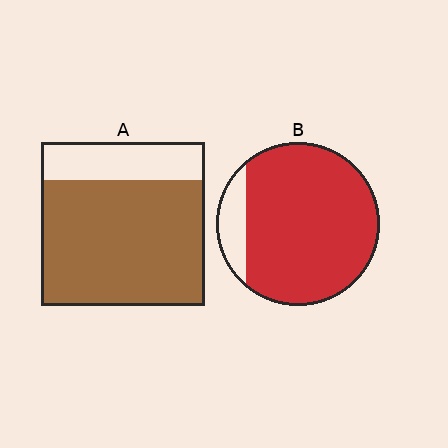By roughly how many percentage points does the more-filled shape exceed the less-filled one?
By roughly 10 percentage points (B over A).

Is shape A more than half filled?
Yes.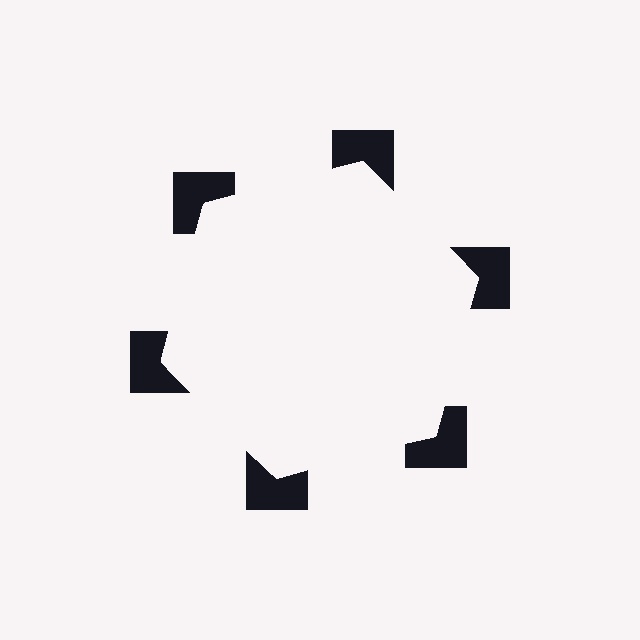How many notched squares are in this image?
There are 6 — one at each vertex of the illusory hexagon.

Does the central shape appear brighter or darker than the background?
It typically appears slightly brighter than the background, even though no actual brightness change is drawn.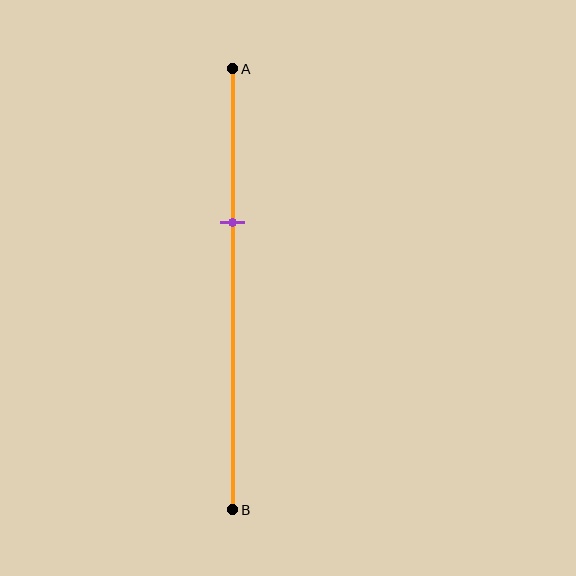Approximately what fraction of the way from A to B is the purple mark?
The purple mark is approximately 35% of the way from A to B.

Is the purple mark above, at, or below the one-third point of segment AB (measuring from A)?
The purple mark is approximately at the one-third point of segment AB.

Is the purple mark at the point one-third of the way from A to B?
Yes, the mark is approximately at the one-third point.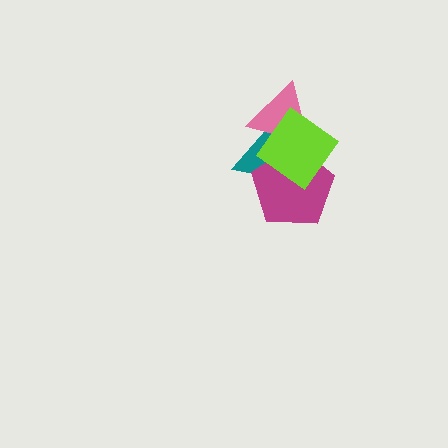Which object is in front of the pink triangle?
The lime diamond is in front of the pink triangle.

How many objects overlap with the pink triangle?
3 objects overlap with the pink triangle.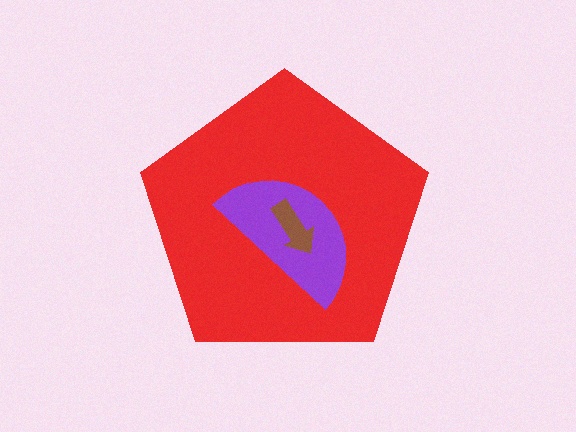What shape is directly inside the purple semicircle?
The brown arrow.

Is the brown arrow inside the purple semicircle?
Yes.